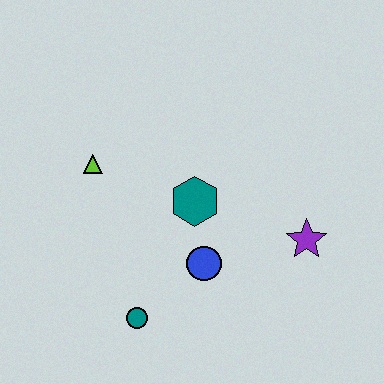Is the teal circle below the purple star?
Yes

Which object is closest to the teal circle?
The blue circle is closest to the teal circle.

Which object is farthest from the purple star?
The lime triangle is farthest from the purple star.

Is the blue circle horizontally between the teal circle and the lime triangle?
No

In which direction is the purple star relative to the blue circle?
The purple star is to the right of the blue circle.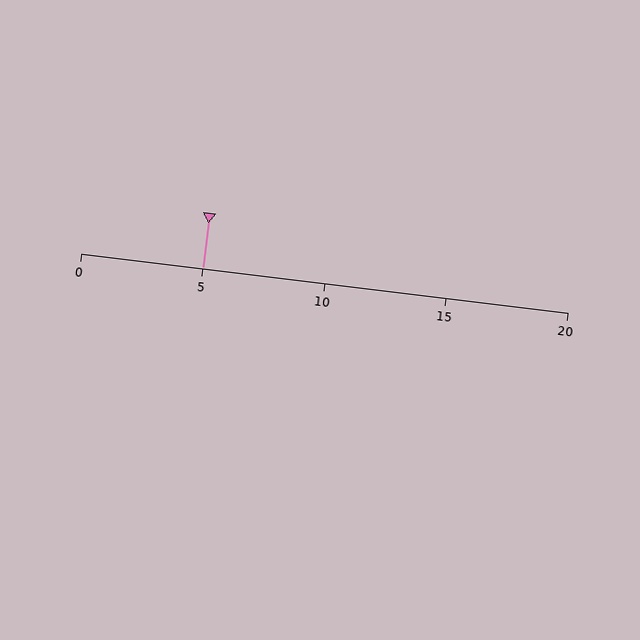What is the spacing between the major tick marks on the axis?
The major ticks are spaced 5 apart.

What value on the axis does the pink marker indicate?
The marker indicates approximately 5.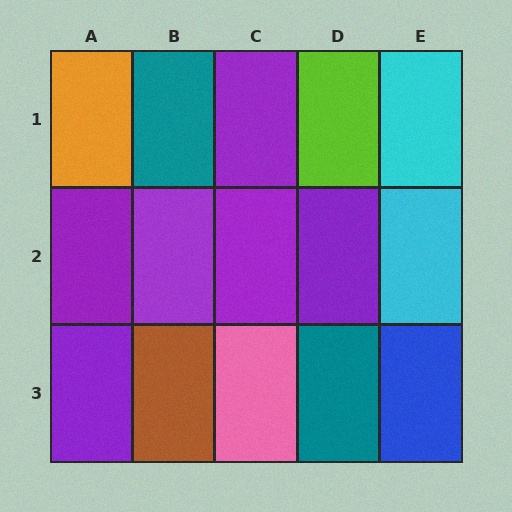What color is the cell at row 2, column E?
Cyan.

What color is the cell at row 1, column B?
Teal.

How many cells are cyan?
2 cells are cyan.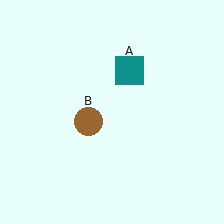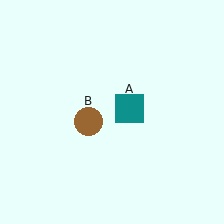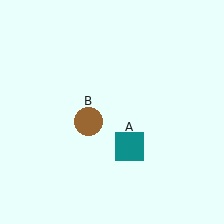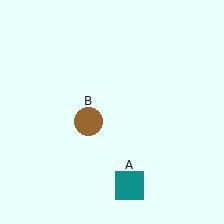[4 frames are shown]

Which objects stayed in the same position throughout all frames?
Brown circle (object B) remained stationary.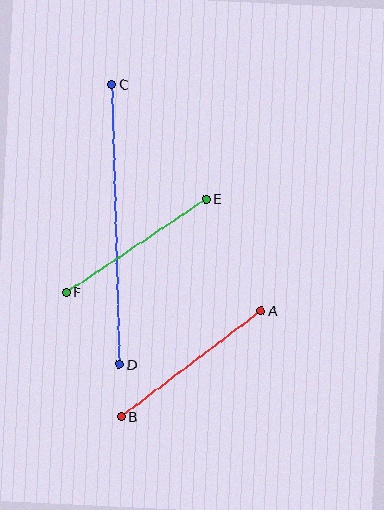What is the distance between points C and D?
The distance is approximately 281 pixels.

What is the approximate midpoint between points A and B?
The midpoint is at approximately (191, 364) pixels.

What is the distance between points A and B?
The distance is approximately 175 pixels.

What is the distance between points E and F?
The distance is approximately 168 pixels.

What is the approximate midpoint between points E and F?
The midpoint is at approximately (136, 246) pixels.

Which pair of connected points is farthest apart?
Points C and D are farthest apart.